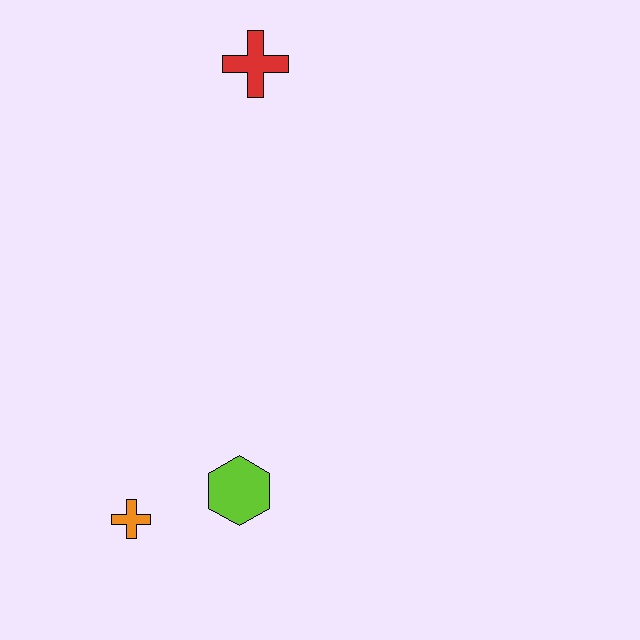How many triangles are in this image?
There are no triangles.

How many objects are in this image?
There are 3 objects.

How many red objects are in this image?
There is 1 red object.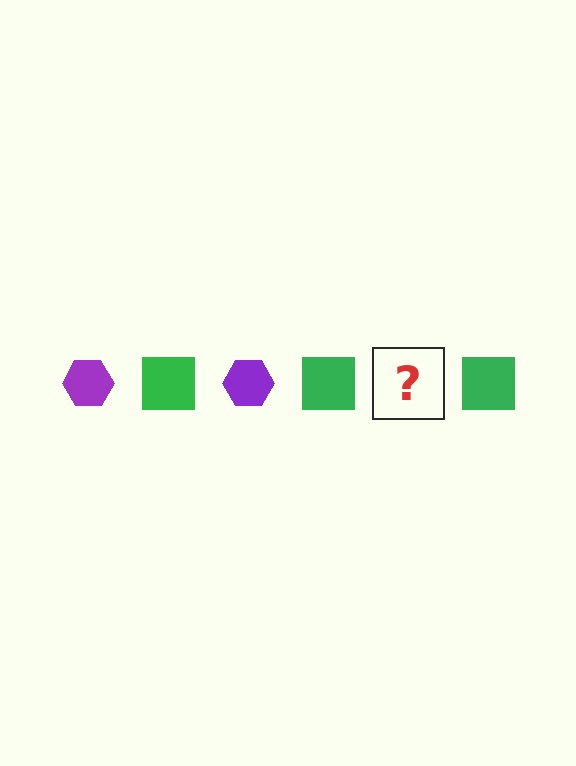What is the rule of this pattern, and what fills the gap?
The rule is that the pattern alternates between purple hexagon and green square. The gap should be filled with a purple hexagon.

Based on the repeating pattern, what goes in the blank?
The blank should be a purple hexagon.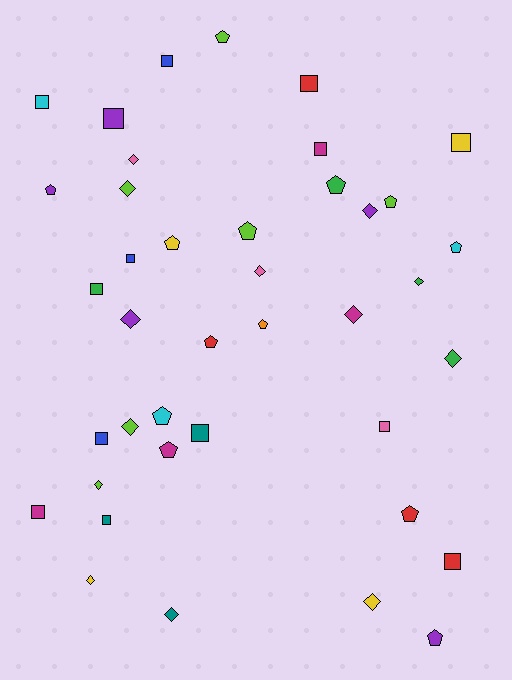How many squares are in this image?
There are 14 squares.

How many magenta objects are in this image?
There are 4 magenta objects.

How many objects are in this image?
There are 40 objects.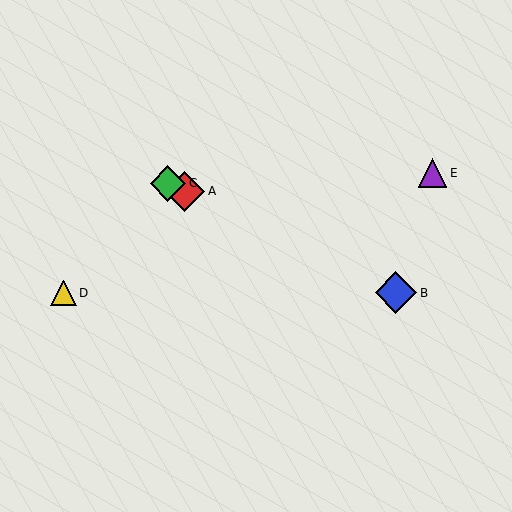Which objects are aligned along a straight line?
Objects A, B, C are aligned along a straight line.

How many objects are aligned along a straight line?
3 objects (A, B, C) are aligned along a straight line.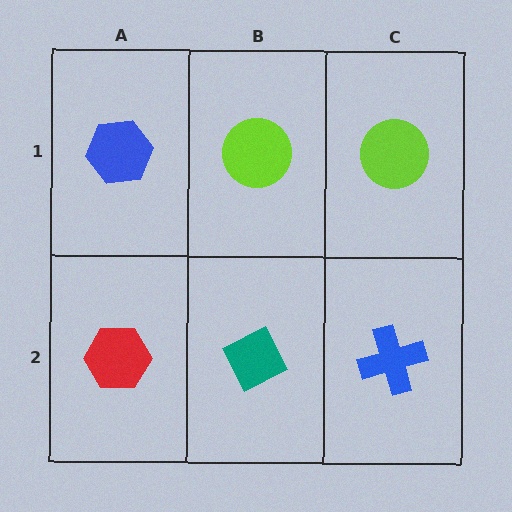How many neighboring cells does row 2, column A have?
2.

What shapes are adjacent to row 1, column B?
A teal diamond (row 2, column B), a blue hexagon (row 1, column A), a lime circle (row 1, column C).